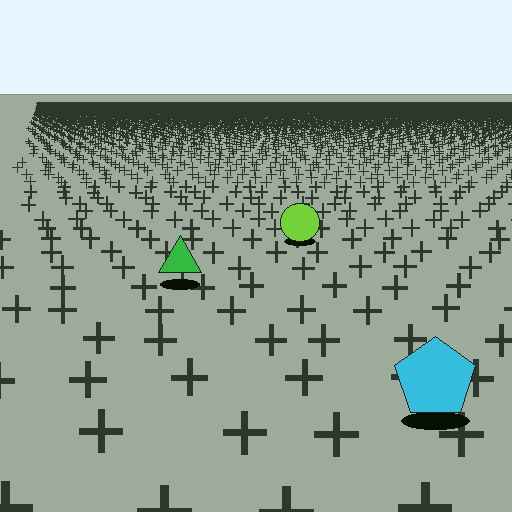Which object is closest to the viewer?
The cyan pentagon is closest. The texture marks near it are larger and more spread out.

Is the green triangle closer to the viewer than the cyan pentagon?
No. The cyan pentagon is closer — you can tell from the texture gradient: the ground texture is coarser near it.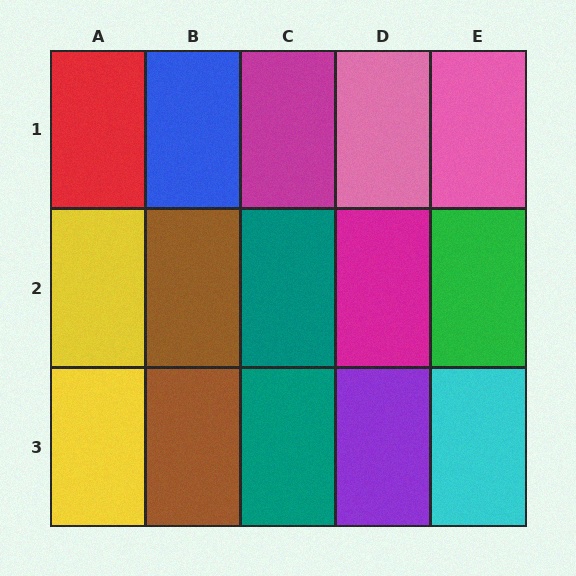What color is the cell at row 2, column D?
Magenta.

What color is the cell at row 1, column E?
Pink.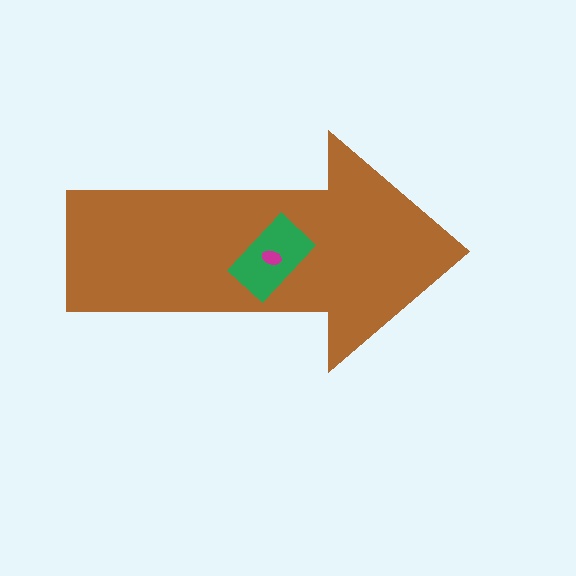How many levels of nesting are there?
3.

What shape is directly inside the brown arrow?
The green rectangle.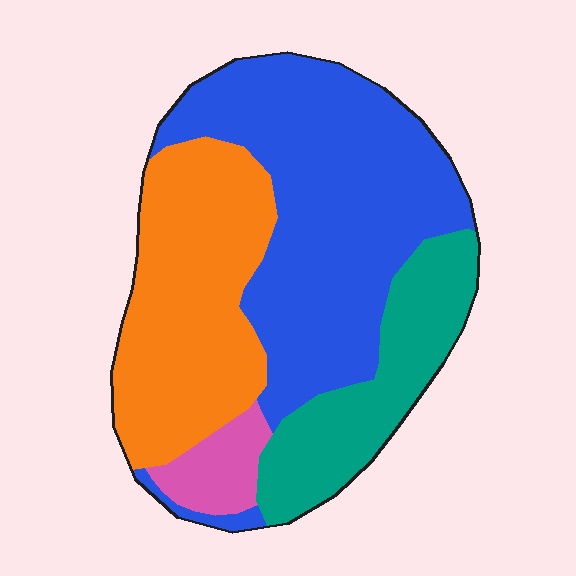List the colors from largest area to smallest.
From largest to smallest: blue, orange, teal, pink.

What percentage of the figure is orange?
Orange takes up about one third (1/3) of the figure.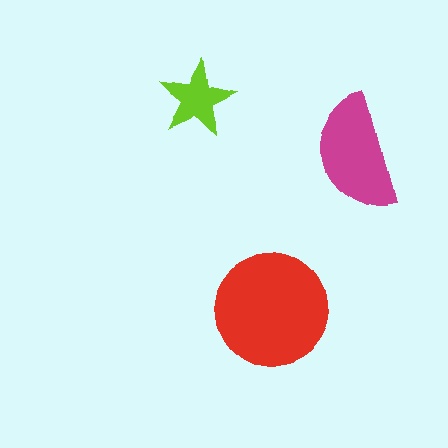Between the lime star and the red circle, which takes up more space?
The red circle.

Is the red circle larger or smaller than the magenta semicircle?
Larger.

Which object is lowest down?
The red circle is bottommost.